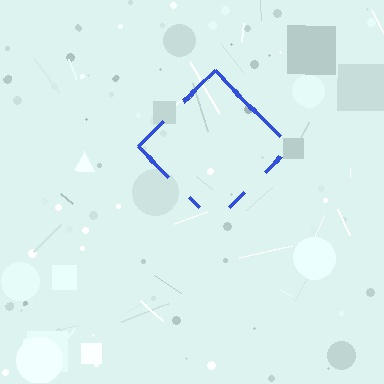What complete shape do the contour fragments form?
The contour fragments form a diamond.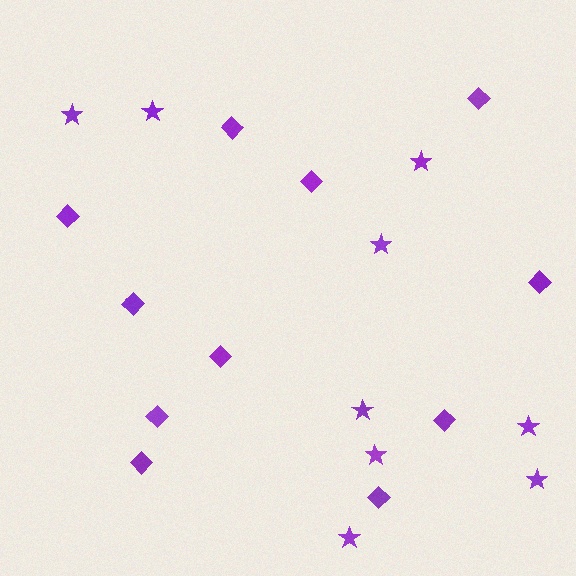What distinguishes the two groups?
There are 2 groups: one group of stars (9) and one group of diamonds (11).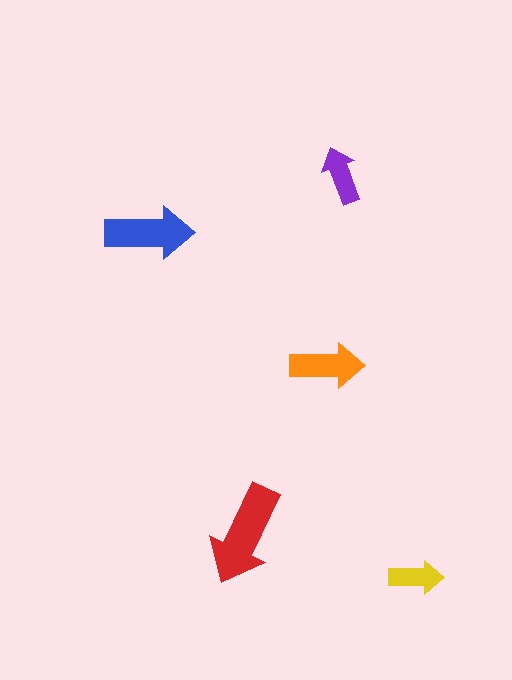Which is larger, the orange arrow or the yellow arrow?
The orange one.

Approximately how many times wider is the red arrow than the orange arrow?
About 1.5 times wider.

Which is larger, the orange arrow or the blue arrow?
The blue one.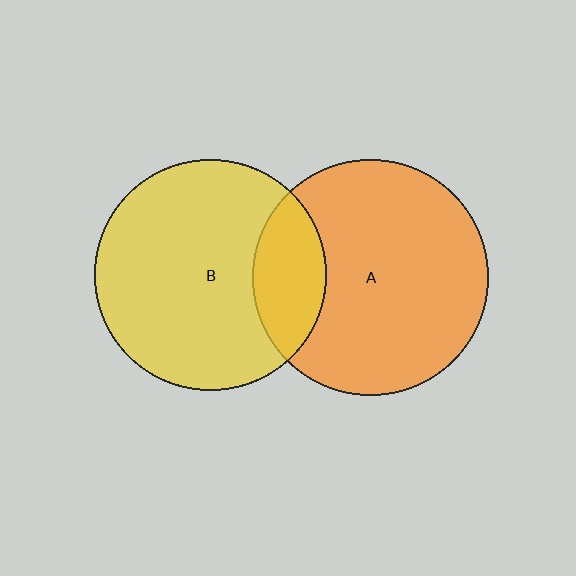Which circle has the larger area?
Circle A (orange).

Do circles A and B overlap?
Yes.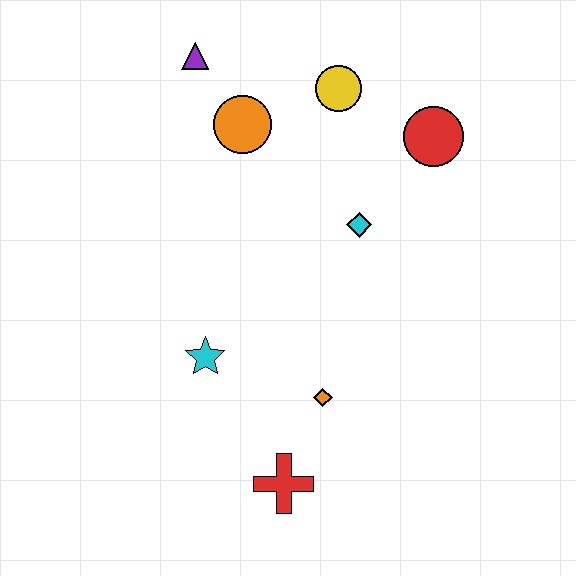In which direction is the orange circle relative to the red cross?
The orange circle is above the red cross.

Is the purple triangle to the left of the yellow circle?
Yes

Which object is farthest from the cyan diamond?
The red cross is farthest from the cyan diamond.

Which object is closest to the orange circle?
The purple triangle is closest to the orange circle.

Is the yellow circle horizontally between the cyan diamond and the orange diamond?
Yes